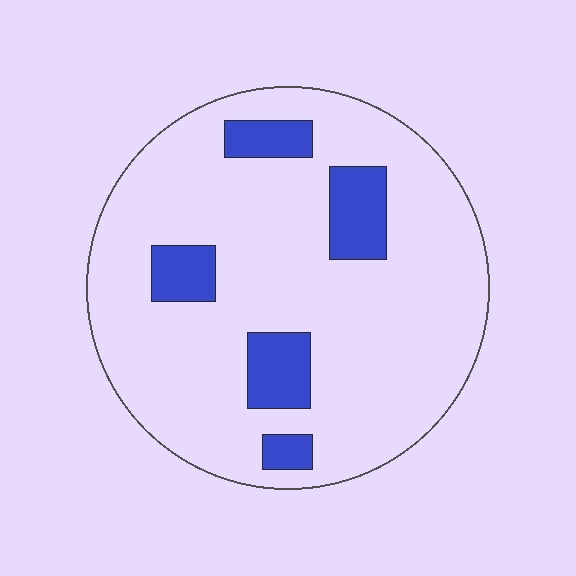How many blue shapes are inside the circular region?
5.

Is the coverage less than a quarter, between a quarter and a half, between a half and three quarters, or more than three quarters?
Less than a quarter.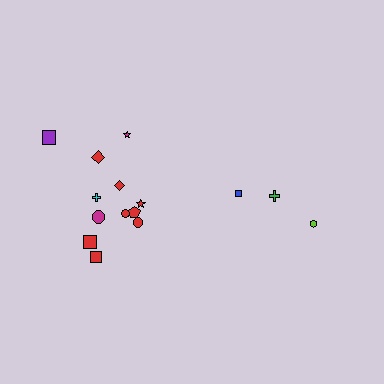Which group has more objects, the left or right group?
The left group.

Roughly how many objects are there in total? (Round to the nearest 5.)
Roughly 15 objects in total.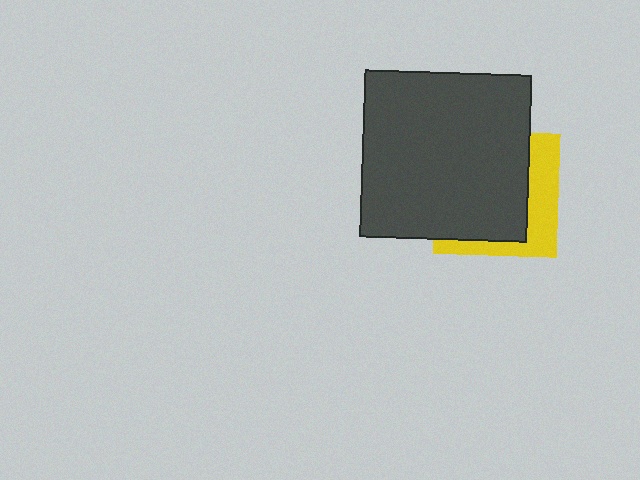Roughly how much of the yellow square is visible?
A small part of it is visible (roughly 33%).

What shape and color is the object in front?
The object in front is a dark gray square.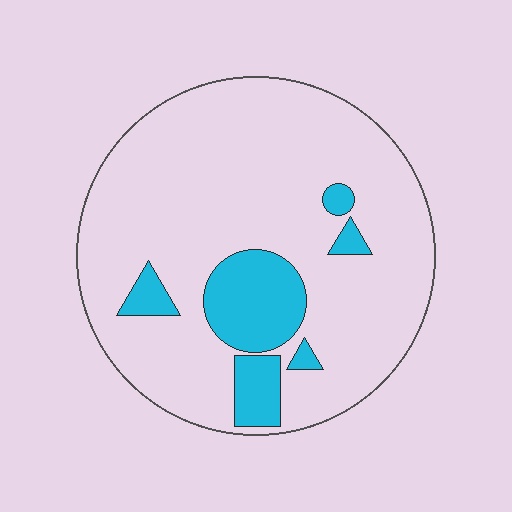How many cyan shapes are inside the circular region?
6.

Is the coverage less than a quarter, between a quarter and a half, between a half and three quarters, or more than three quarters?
Less than a quarter.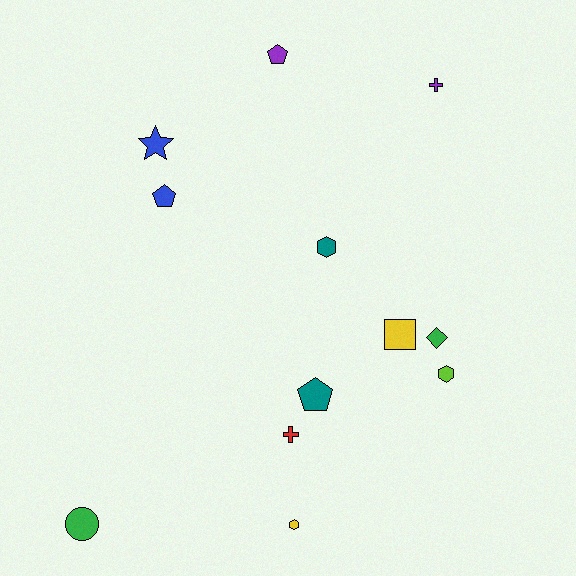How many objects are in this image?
There are 12 objects.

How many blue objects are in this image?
There are 2 blue objects.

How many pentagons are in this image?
There are 3 pentagons.